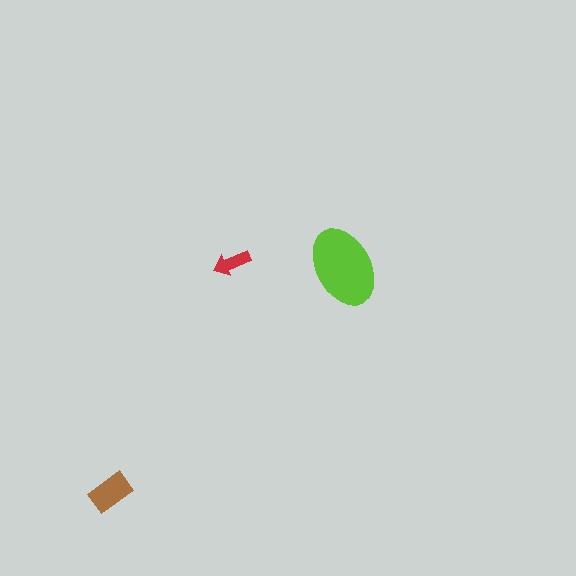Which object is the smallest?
The red arrow.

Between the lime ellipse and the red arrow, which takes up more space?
The lime ellipse.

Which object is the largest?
The lime ellipse.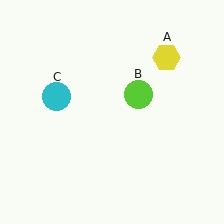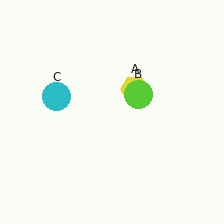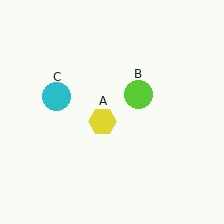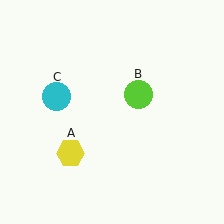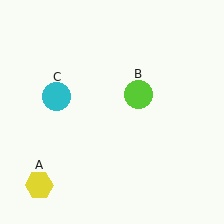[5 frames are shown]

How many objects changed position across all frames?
1 object changed position: yellow hexagon (object A).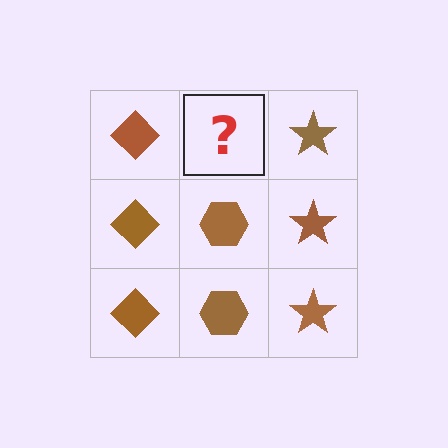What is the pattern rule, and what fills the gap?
The rule is that each column has a consistent shape. The gap should be filled with a brown hexagon.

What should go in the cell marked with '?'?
The missing cell should contain a brown hexagon.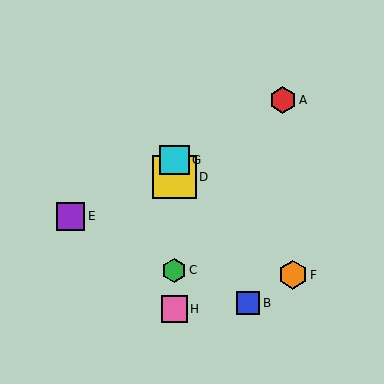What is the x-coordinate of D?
Object D is at x≈174.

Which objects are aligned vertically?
Objects C, D, G, H are aligned vertically.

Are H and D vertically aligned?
Yes, both are at x≈174.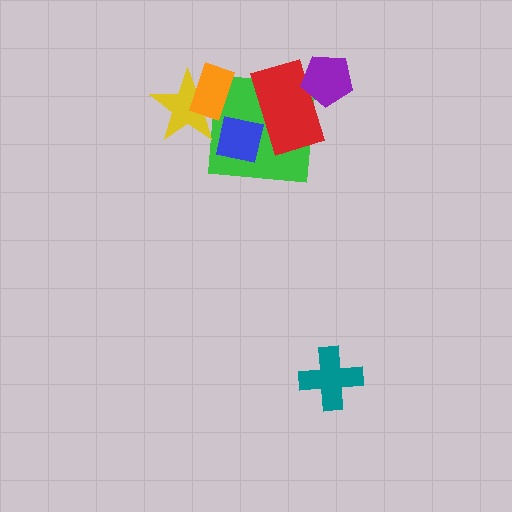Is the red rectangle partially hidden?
Yes, it is partially covered by another shape.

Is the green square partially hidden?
Yes, it is partially covered by another shape.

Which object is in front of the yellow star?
The orange rectangle is in front of the yellow star.